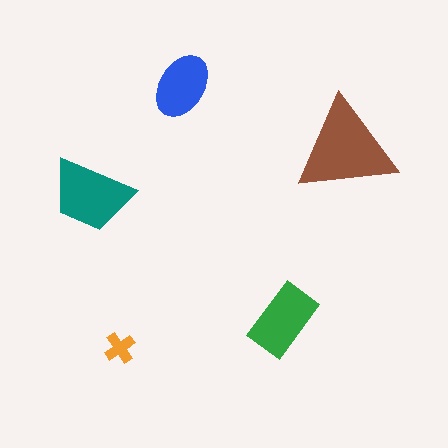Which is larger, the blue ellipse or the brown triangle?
The brown triangle.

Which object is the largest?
The brown triangle.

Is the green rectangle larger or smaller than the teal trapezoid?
Smaller.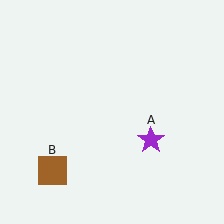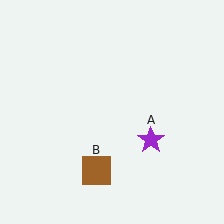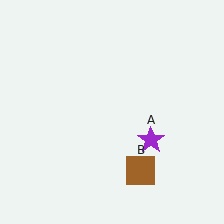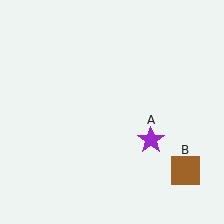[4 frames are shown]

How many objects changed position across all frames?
1 object changed position: brown square (object B).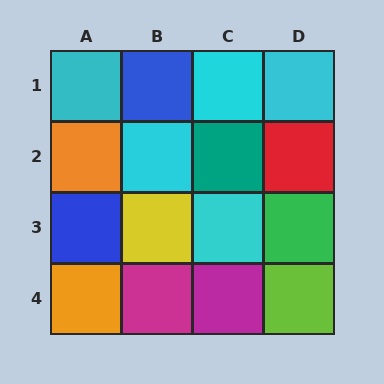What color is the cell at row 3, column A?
Blue.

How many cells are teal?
1 cell is teal.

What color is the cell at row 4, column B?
Magenta.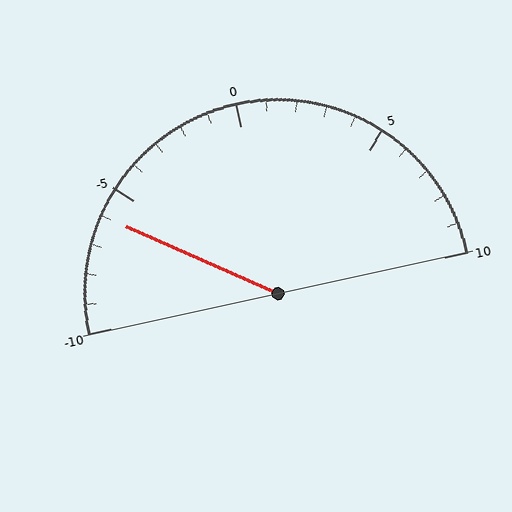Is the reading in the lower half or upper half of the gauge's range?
The reading is in the lower half of the range (-10 to 10).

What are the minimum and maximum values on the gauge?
The gauge ranges from -10 to 10.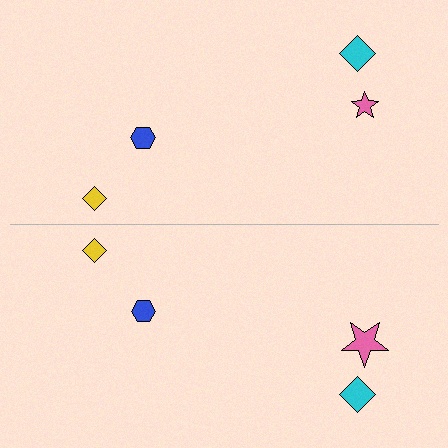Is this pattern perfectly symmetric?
No, the pattern is not perfectly symmetric. The pink star on the bottom side has a different size than its mirror counterpart.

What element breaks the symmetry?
The pink star on the bottom side has a different size than its mirror counterpart.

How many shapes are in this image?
There are 8 shapes in this image.